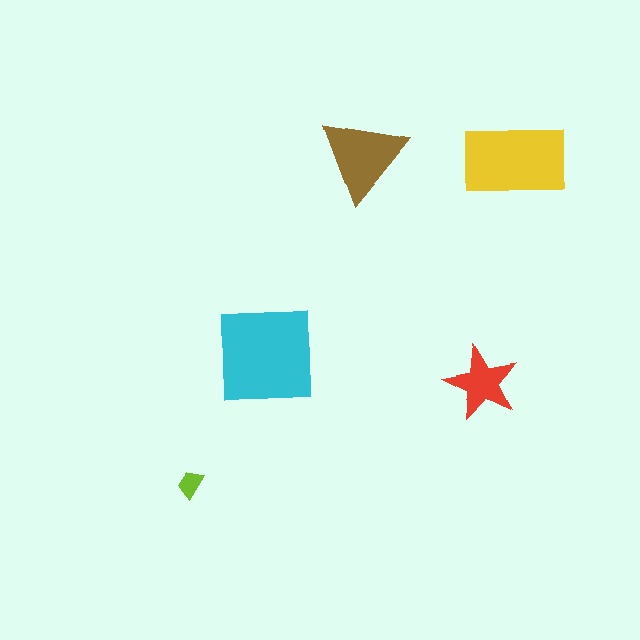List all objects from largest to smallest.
The cyan square, the yellow rectangle, the brown triangle, the red star, the lime trapezoid.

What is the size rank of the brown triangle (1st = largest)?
3rd.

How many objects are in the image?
There are 5 objects in the image.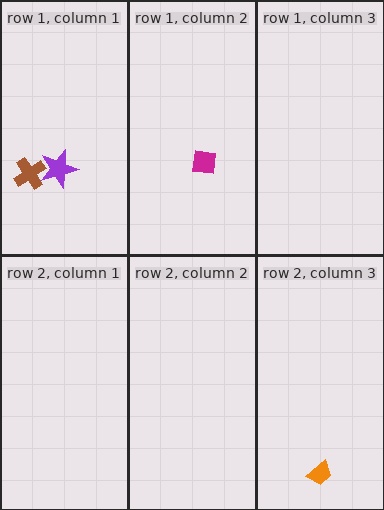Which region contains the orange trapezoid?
The row 2, column 3 region.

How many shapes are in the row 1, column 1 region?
2.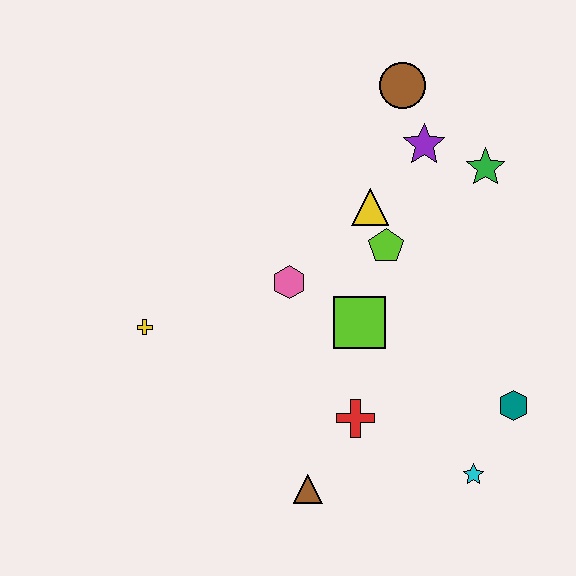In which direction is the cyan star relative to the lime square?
The cyan star is below the lime square.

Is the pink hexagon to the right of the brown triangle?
No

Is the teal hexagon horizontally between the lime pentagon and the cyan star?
No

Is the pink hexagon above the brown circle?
No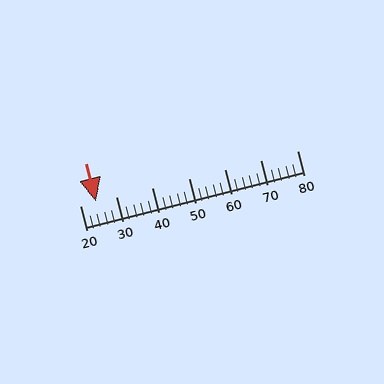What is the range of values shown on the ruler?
The ruler shows values from 20 to 80.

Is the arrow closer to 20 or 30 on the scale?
The arrow is closer to 20.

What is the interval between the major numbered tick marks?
The major tick marks are spaced 10 units apart.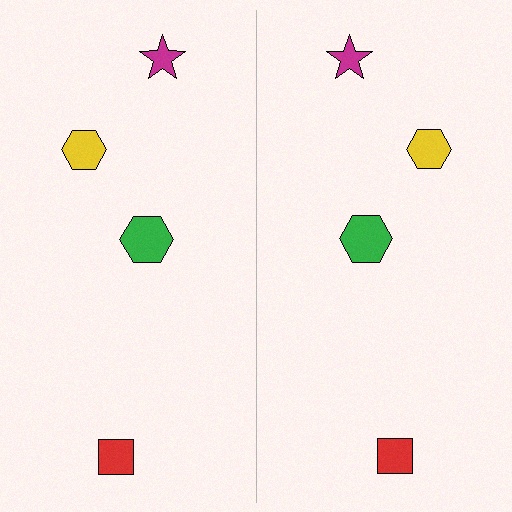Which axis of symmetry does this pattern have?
The pattern has a vertical axis of symmetry running through the center of the image.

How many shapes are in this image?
There are 8 shapes in this image.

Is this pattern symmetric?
Yes, this pattern has bilateral (reflection) symmetry.